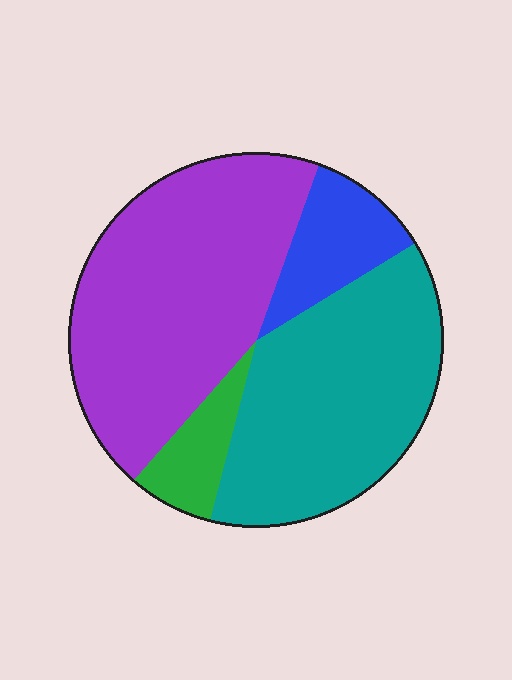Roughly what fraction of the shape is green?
Green takes up less than a sixth of the shape.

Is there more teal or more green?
Teal.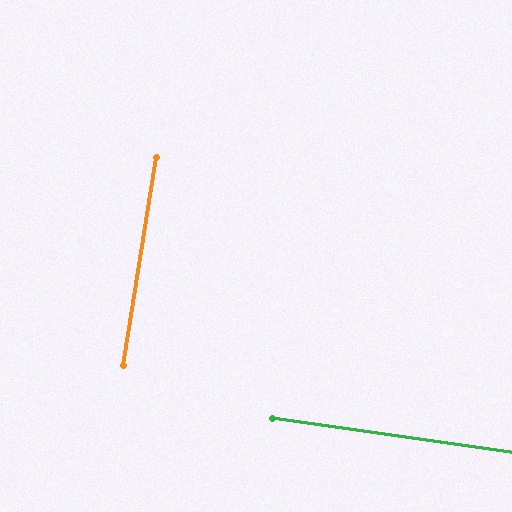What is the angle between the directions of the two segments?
Approximately 89 degrees.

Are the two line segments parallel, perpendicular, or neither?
Perpendicular — they meet at approximately 89°.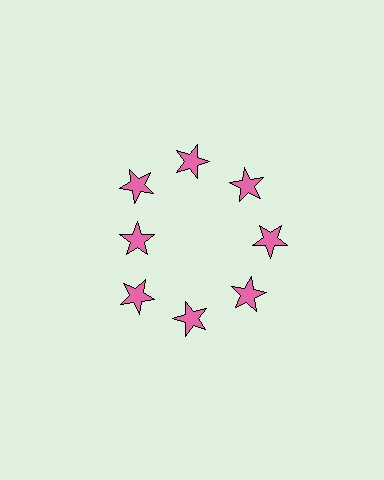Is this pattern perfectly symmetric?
No. The 8 pink stars are arranged in a ring, but one element near the 9 o'clock position is pulled inward toward the center, breaking the 8-fold rotational symmetry.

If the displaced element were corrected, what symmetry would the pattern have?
It would have 8-fold rotational symmetry — the pattern would map onto itself every 45 degrees.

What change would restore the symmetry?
The symmetry would be restored by moving it outward, back onto the ring so that all 8 stars sit at equal angles and equal distance from the center.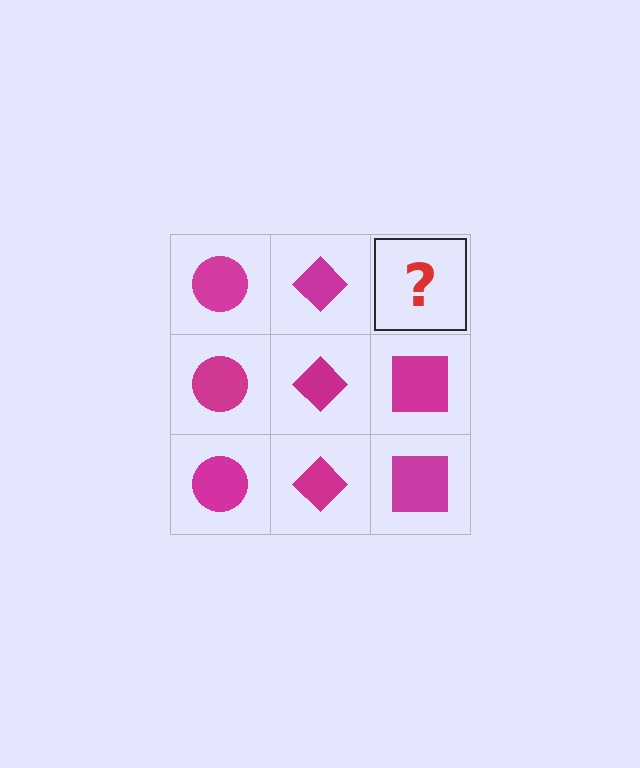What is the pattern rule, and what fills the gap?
The rule is that each column has a consistent shape. The gap should be filled with a magenta square.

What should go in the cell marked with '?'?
The missing cell should contain a magenta square.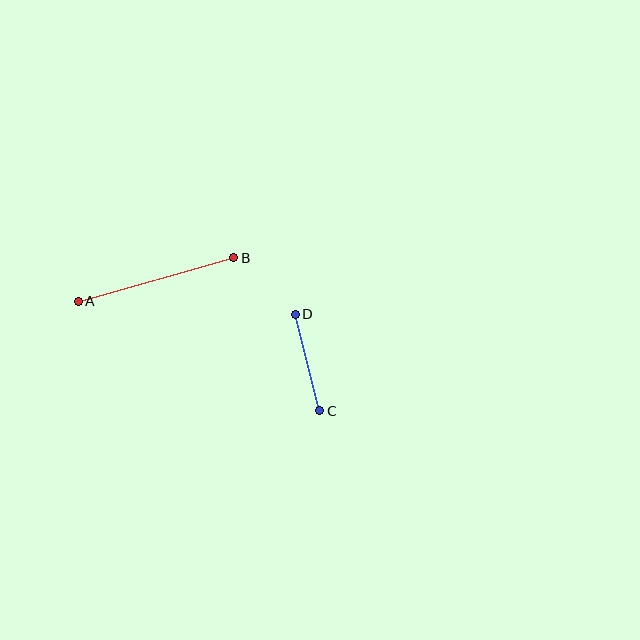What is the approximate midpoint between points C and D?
The midpoint is at approximately (307, 362) pixels.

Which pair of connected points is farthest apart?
Points A and B are farthest apart.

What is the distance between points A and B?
The distance is approximately 161 pixels.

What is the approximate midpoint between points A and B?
The midpoint is at approximately (156, 279) pixels.